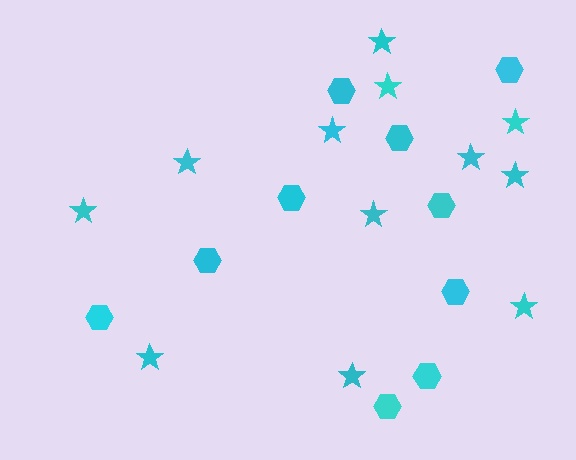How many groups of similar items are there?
There are 2 groups: one group of stars (12) and one group of hexagons (10).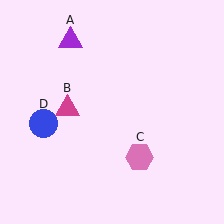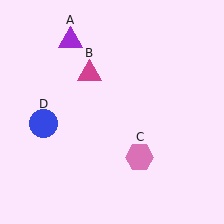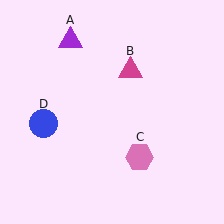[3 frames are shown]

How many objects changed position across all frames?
1 object changed position: magenta triangle (object B).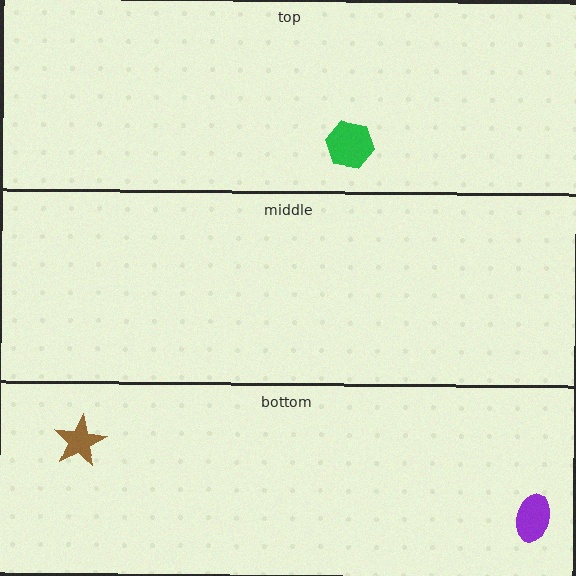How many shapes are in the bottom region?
2.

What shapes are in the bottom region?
The brown star, the purple ellipse.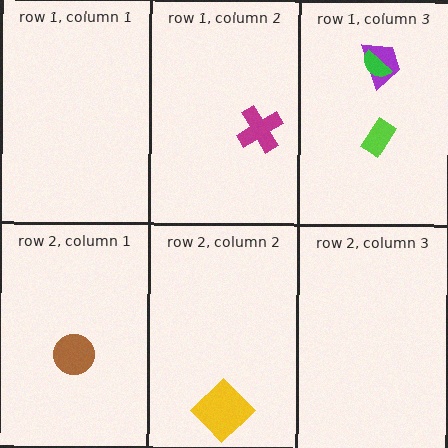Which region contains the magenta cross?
The row 1, column 2 region.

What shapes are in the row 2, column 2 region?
The yellow diamond.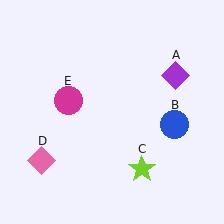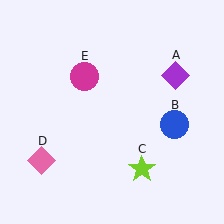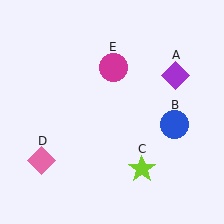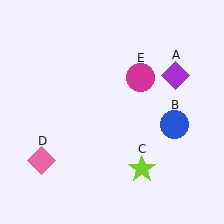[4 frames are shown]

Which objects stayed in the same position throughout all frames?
Purple diamond (object A) and blue circle (object B) and lime star (object C) and pink diamond (object D) remained stationary.